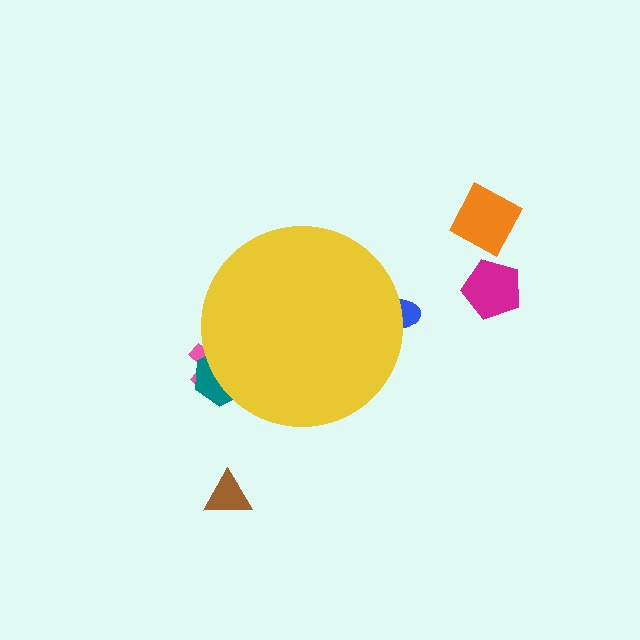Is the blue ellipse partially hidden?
Yes, the blue ellipse is partially hidden behind the yellow circle.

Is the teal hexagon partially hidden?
Yes, the teal hexagon is partially hidden behind the yellow circle.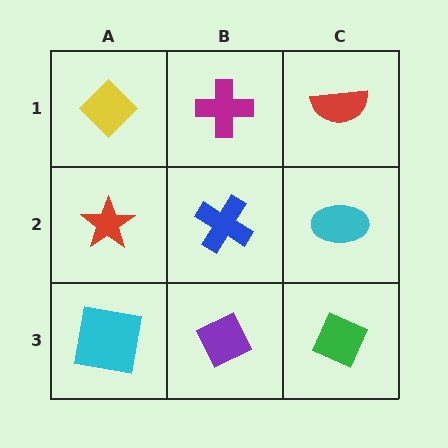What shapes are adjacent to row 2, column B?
A magenta cross (row 1, column B), a purple diamond (row 3, column B), a red star (row 2, column A), a cyan ellipse (row 2, column C).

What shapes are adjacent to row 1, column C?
A cyan ellipse (row 2, column C), a magenta cross (row 1, column B).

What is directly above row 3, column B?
A blue cross.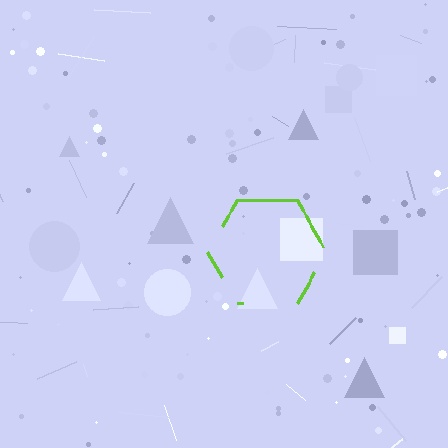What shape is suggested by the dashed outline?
The dashed outline suggests a hexagon.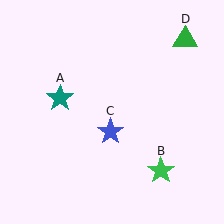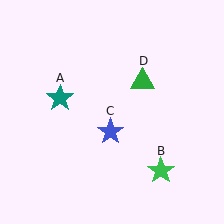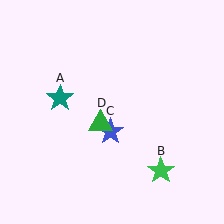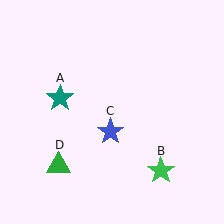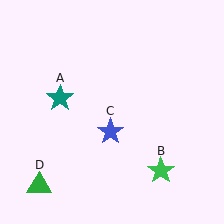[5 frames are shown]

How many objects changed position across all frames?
1 object changed position: green triangle (object D).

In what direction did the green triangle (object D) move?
The green triangle (object D) moved down and to the left.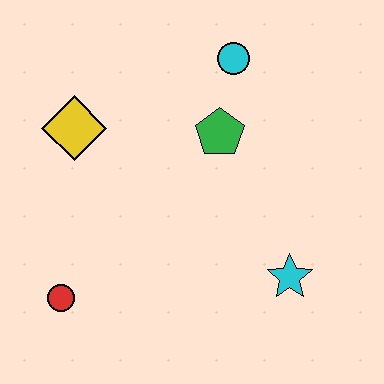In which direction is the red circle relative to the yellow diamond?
The red circle is below the yellow diamond.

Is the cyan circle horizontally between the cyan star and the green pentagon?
Yes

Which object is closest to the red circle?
The yellow diamond is closest to the red circle.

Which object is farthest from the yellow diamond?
The cyan star is farthest from the yellow diamond.